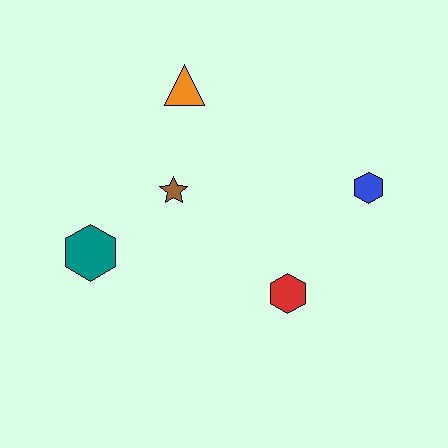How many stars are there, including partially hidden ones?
There is 1 star.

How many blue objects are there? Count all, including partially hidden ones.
There is 1 blue object.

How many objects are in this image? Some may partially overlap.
There are 5 objects.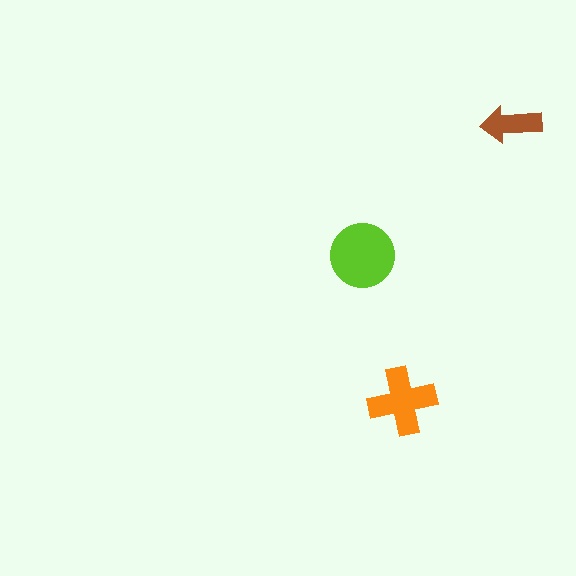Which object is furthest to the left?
The lime circle is leftmost.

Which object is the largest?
The lime circle.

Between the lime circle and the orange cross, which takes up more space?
The lime circle.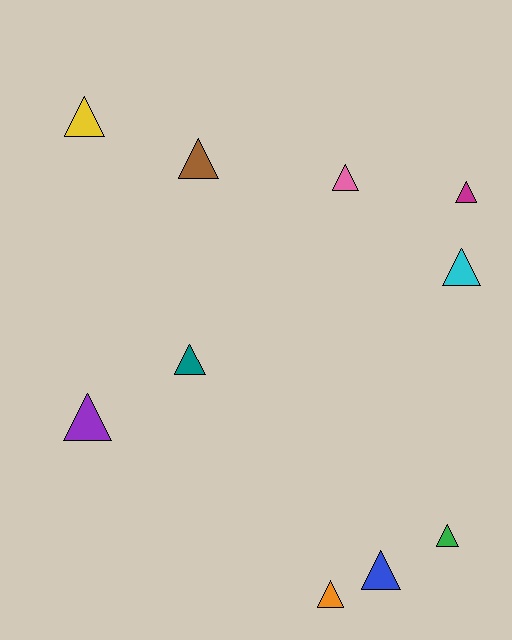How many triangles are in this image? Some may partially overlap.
There are 10 triangles.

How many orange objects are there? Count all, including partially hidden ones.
There is 1 orange object.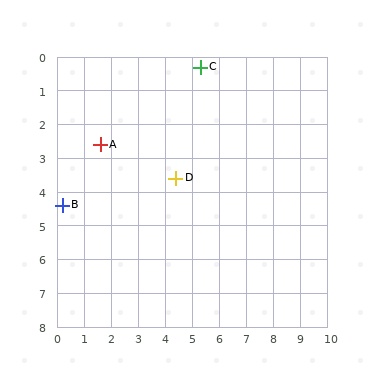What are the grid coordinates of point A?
Point A is at approximately (1.6, 2.6).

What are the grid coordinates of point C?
Point C is at approximately (5.3, 0.3).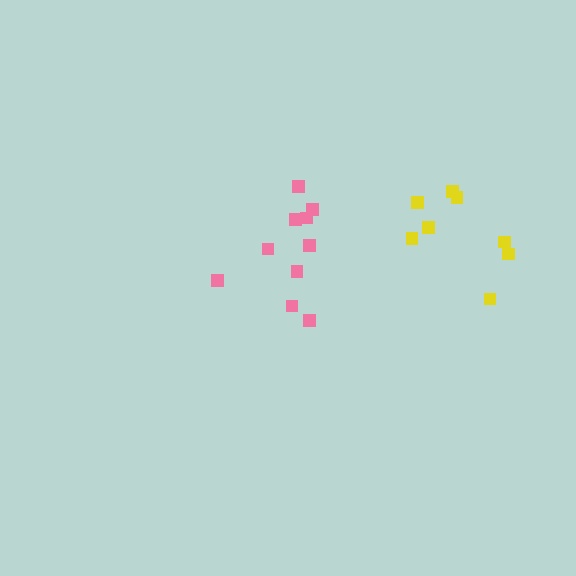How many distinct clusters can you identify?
There are 2 distinct clusters.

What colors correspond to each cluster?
The clusters are colored: yellow, pink.